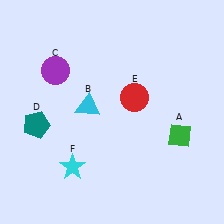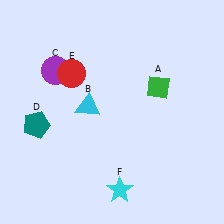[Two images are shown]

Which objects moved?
The objects that moved are: the green diamond (A), the red circle (E), the cyan star (F).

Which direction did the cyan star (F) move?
The cyan star (F) moved right.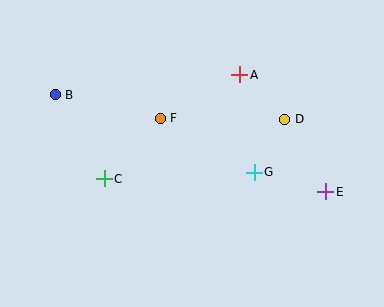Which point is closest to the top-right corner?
Point D is closest to the top-right corner.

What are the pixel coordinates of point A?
Point A is at (240, 75).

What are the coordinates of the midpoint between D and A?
The midpoint between D and A is at (262, 97).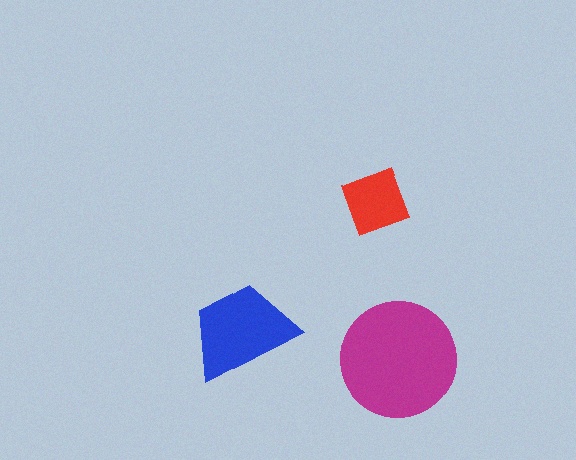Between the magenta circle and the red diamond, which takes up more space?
The magenta circle.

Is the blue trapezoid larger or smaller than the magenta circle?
Smaller.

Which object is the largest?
The magenta circle.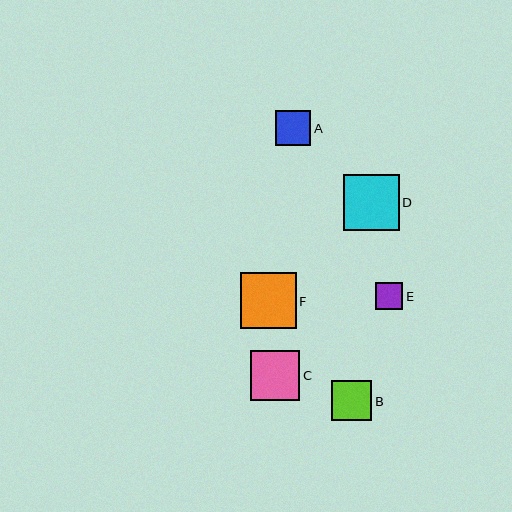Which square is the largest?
Square D is the largest with a size of approximately 56 pixels.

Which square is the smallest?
Square E is the smallest with a size of approximately 27 pixels.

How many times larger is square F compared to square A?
Square F is approximately 1.6 times the size of square A.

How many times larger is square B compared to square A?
Square B is approximately 1.2 times the size of square A.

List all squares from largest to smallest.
From largest to smallest: D, F, C, B, A, E.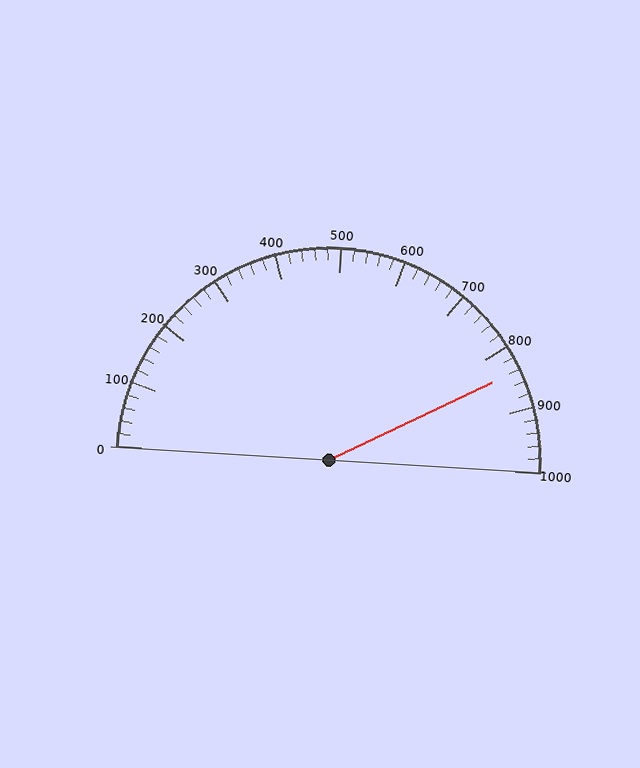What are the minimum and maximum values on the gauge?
The gauge ranges from 0 to 1000.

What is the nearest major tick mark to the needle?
The nearest major tick mark is 800.